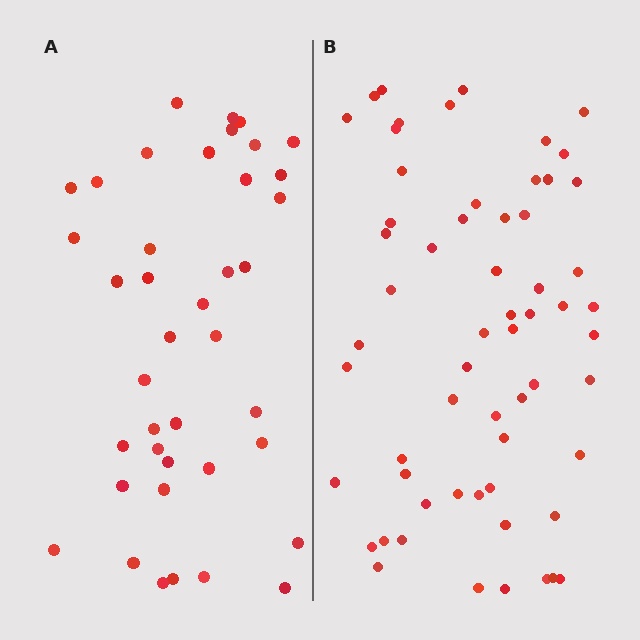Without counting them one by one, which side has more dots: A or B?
Region B (the right region) has more dots.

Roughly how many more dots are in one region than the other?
Region B has approximately 20 more dots than region A.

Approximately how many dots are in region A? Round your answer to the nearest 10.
About 40 dots.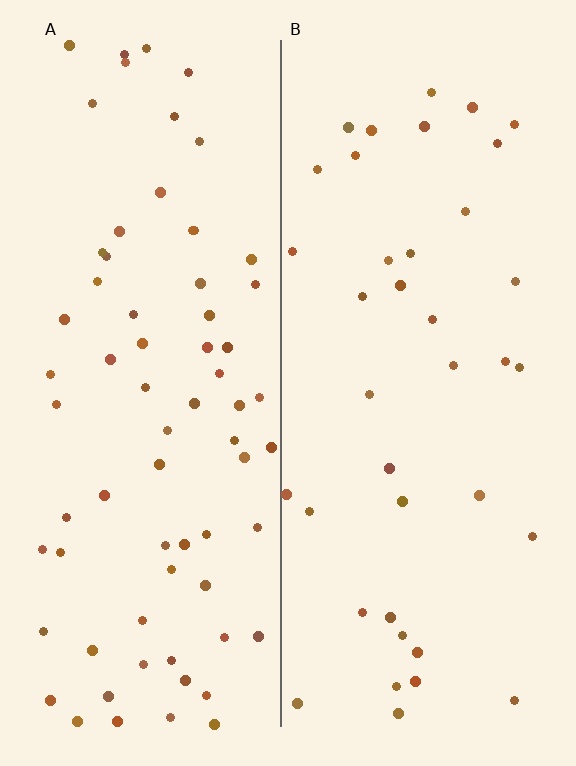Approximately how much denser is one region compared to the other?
Approximately 1.8× — region A over region B.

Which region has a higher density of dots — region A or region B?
A (the left).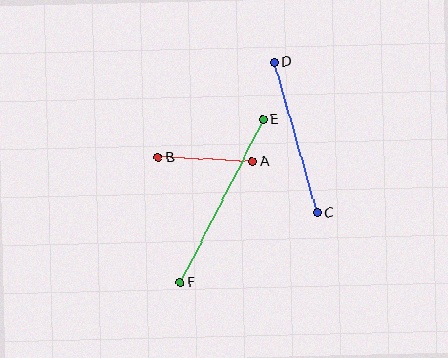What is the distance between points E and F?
The distance is approximately 183 pixels.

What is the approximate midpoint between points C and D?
The midpoint is at approximately (296, 137) pixels.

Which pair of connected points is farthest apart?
Points E and F are farthest apart.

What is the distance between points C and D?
The distance is approximately 156 pixels.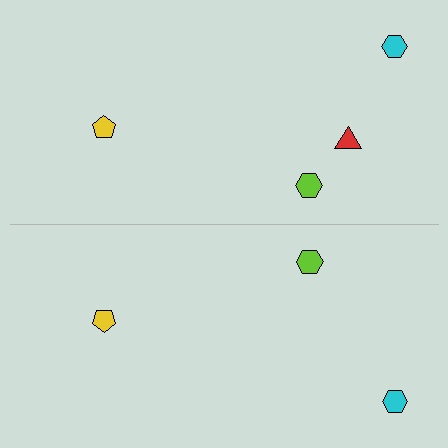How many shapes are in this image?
There are 7 shapes in this image.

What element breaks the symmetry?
A red triangle is missing from the bottom side.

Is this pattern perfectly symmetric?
No, the pattern is not perfectly symmetric. A red triangle is missing from the bottom side.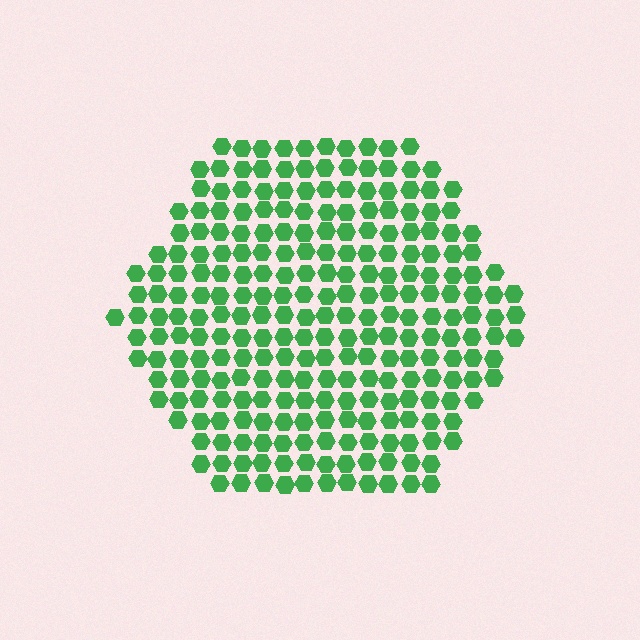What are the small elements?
The small elements are hexagons.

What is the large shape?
The large shape is a hexagon.